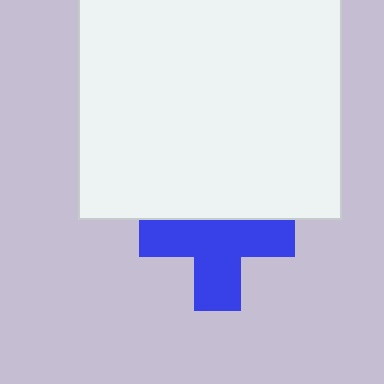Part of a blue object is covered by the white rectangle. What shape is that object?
It is a cross.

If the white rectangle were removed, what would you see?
You would see the complete blue cross.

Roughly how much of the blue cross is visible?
Most of it is visible (roughly 67%).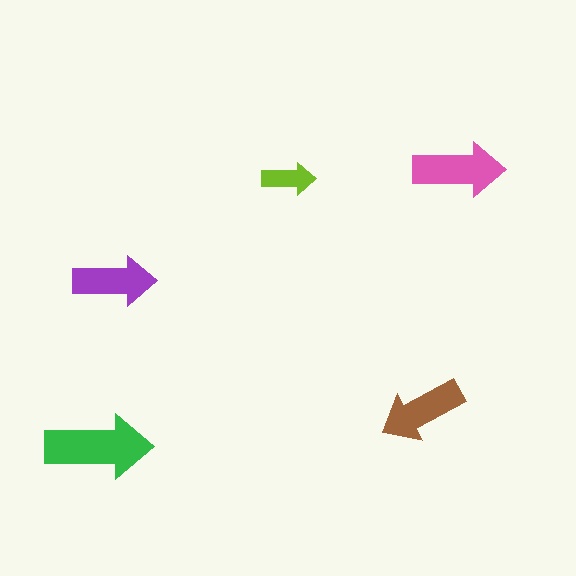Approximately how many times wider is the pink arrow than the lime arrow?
About 1.5 times wider.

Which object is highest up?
The pink arrow is topmost.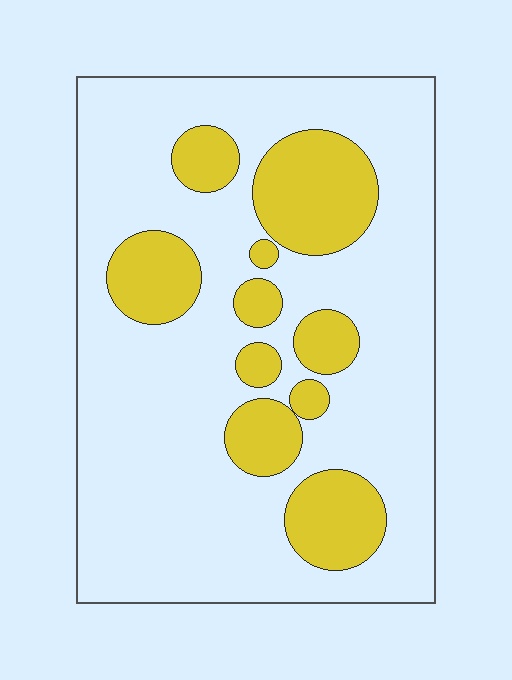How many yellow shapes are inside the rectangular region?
10.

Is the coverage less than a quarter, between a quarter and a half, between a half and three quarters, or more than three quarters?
Less than a quarter.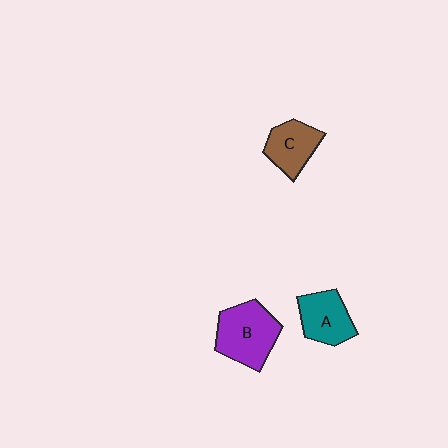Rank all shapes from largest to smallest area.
From largest to smallest: B (purple), A (teal), C (brown).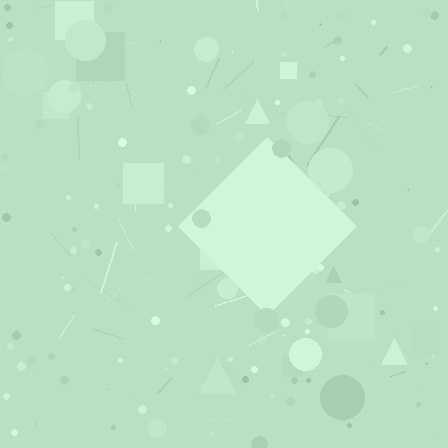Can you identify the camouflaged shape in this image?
The camouflaged shape is a diamond.